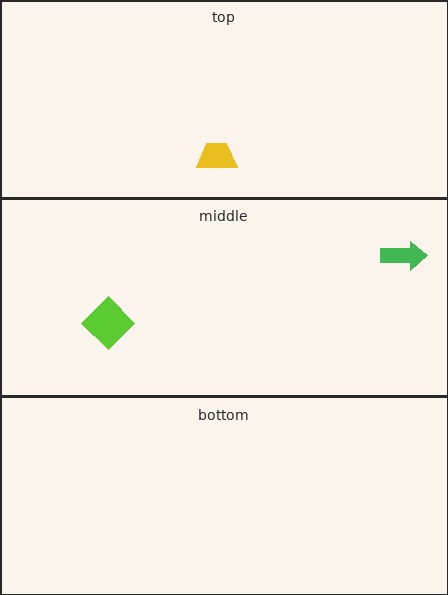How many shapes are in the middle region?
2.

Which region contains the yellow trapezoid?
The top region.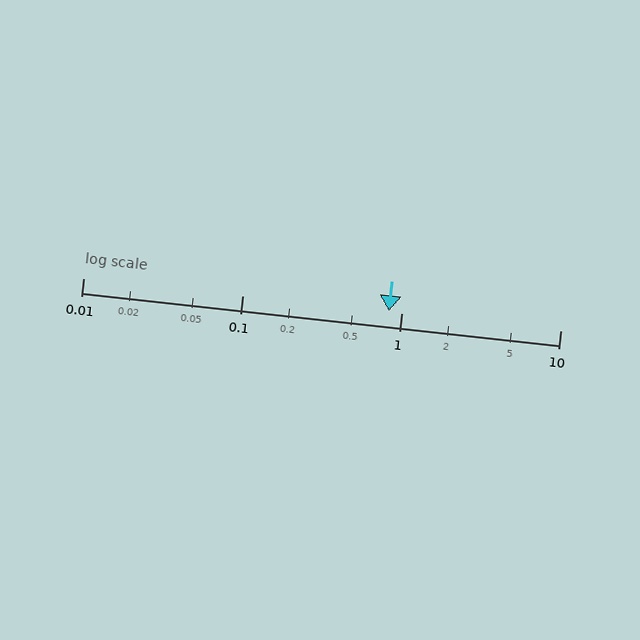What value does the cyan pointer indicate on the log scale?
The pointer indicates approximately 0.84.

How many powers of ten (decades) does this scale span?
The scale spans 3 decades, from 0.01 to 10.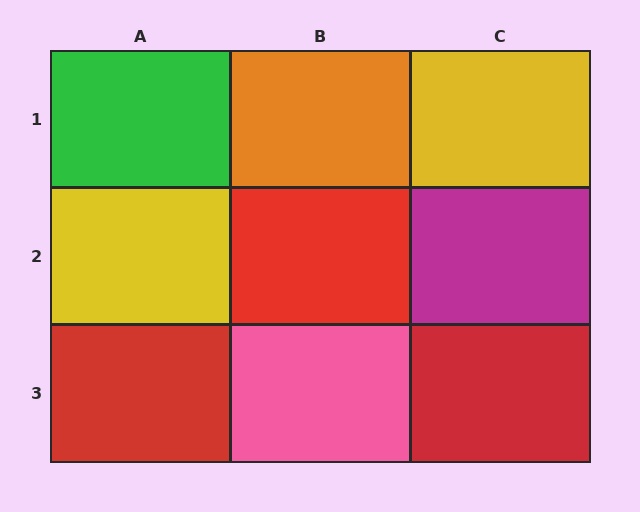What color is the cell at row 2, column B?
Red.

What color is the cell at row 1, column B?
Orange.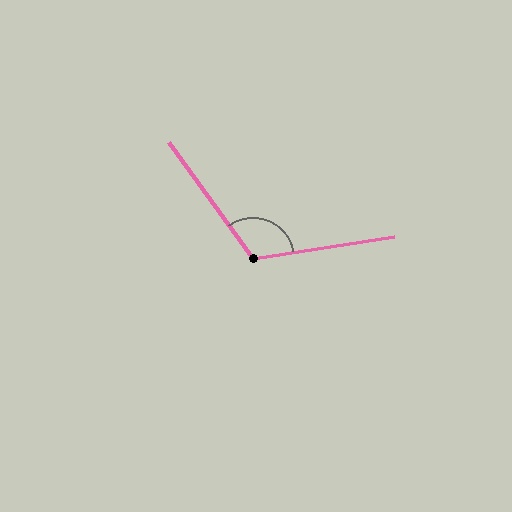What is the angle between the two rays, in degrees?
Approximately 117 degrees.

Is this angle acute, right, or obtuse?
It is obtuse.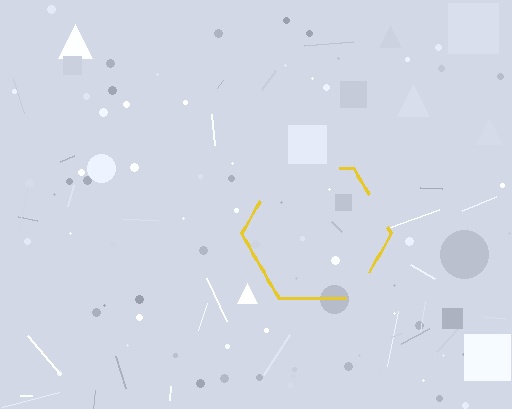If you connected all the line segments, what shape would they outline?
They would outline a hexagon.